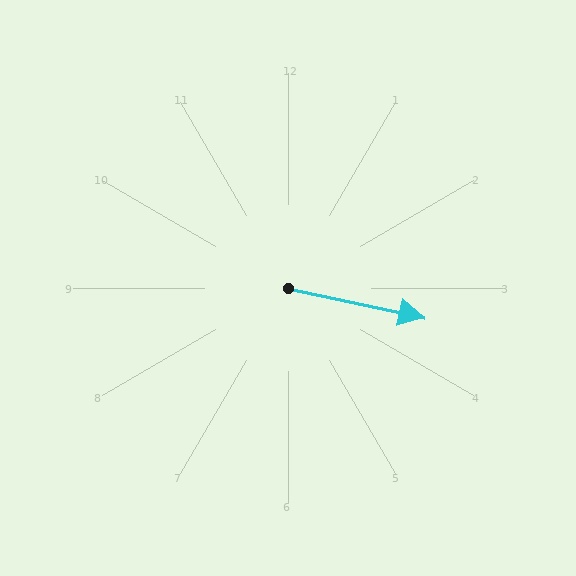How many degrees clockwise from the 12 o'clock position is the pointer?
Approximately 102 degrees.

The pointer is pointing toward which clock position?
Roughly 3 o'clock.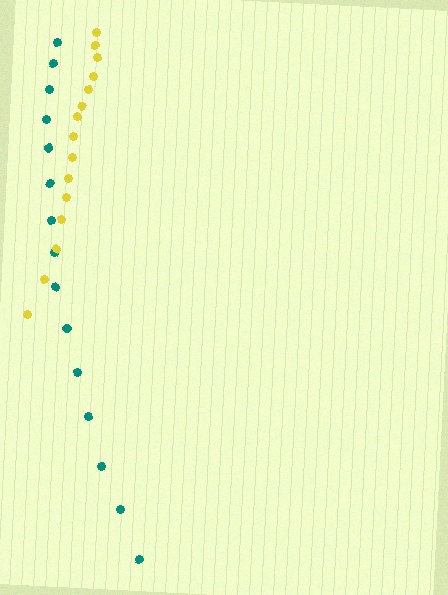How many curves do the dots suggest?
There are 2 distinct paths.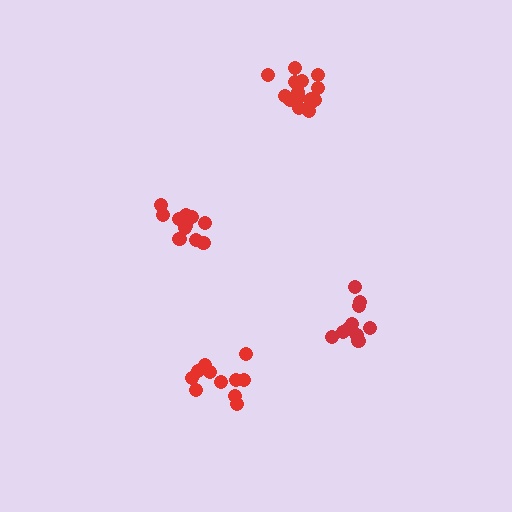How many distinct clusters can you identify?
There are 4 distinct clusters.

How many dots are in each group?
Group 1: 15 dots, Group 2: 11 dots, Group 3: 11 dots, Group 4: 10 dots (47 total).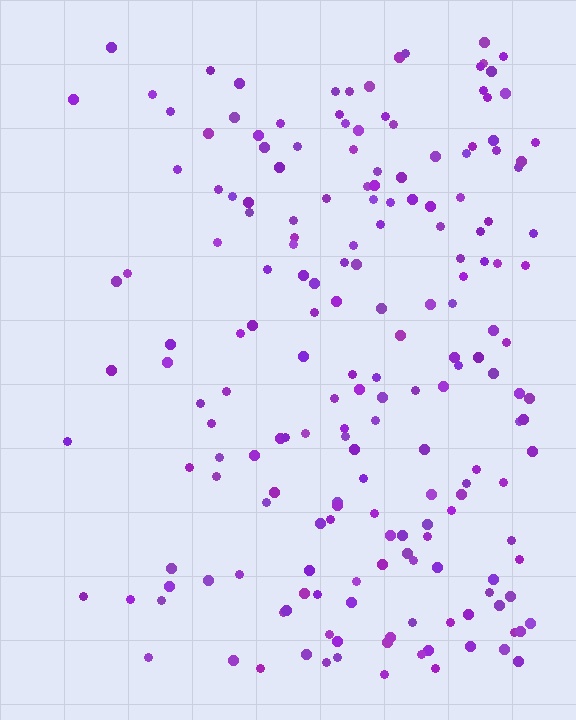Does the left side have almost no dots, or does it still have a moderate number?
Still a moderate number, just noticeably fewer than the right.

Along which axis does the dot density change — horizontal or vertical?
Horizontal.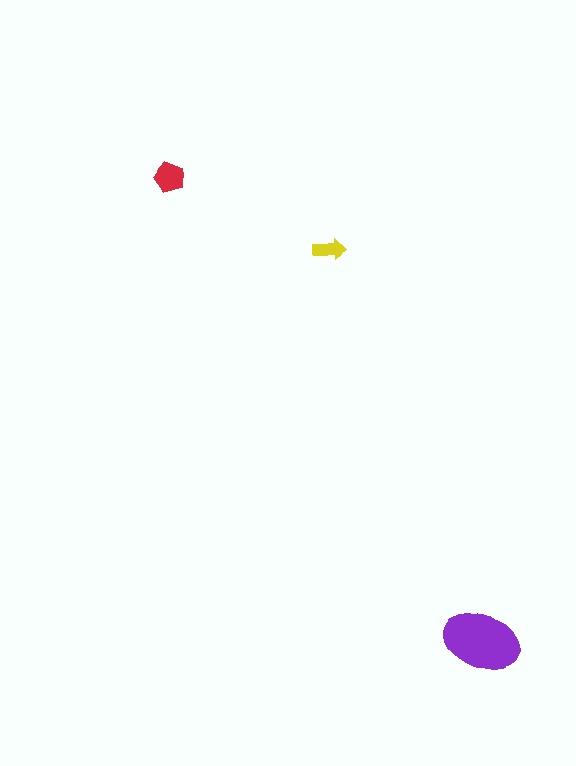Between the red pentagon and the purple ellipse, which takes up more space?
The purple ellipse.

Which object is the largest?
The purple ellipse.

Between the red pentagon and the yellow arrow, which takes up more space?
The red pentagon.